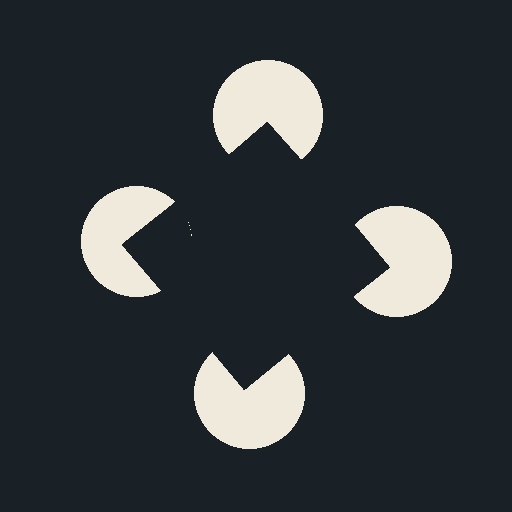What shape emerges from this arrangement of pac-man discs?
An illusory square — its edges are inferred from the aligned wedge cuts in the pac-man discs, not physically drawn.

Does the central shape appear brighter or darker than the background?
It typically appears slightly darker than the background, even though no actual brightness change is drawn.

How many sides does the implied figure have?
4 sides.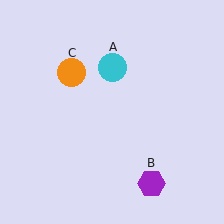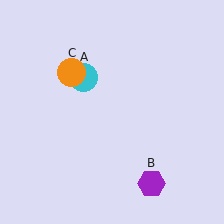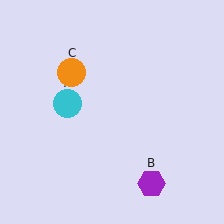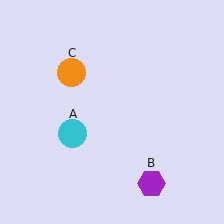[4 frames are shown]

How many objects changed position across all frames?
1 object changed position: cyan circle (object A).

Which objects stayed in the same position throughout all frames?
Purple hexagon (object B) and orange circle (object C) remained stationary.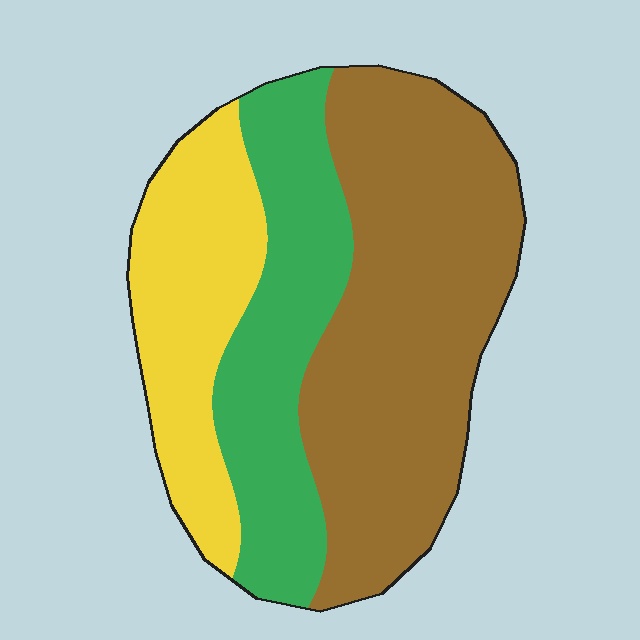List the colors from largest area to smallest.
From largest to smallest: brown, green, yellow.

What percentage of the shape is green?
Green covers around 25% of the shape.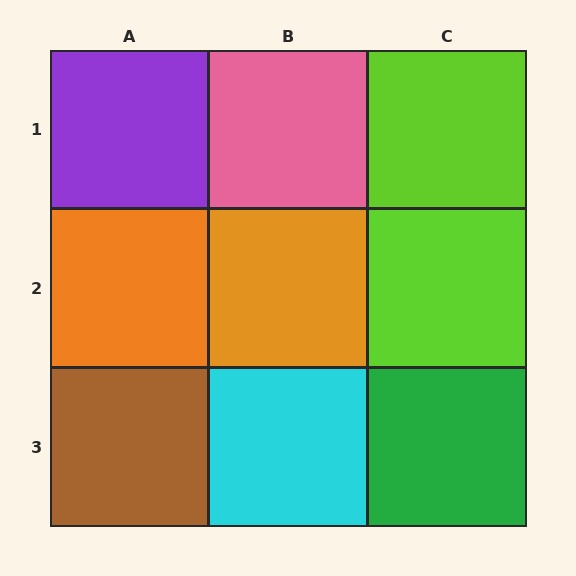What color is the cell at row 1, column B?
Pink.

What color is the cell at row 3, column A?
Brown.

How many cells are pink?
1 cell is pink.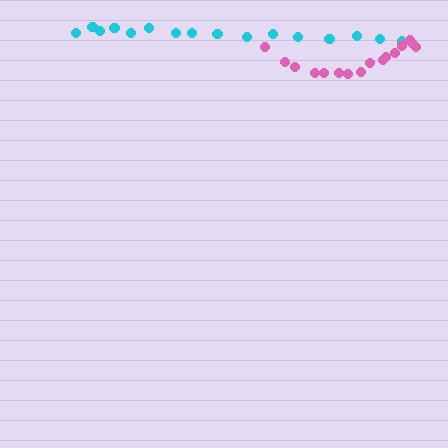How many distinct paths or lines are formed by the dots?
There are 2 distinct paths.